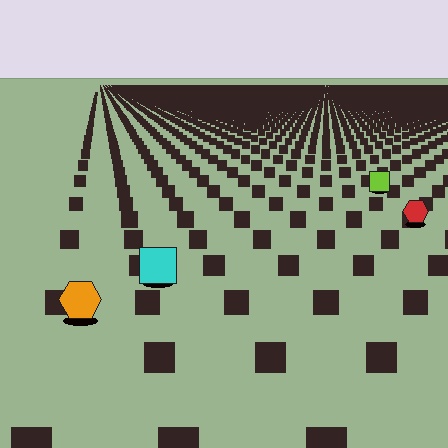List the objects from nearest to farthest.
From nearest to farthest: the orange hexagon, the cyan square, the red hexagon, the lime square.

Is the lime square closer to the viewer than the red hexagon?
No. The red hexagon is closer — you can tell from the texture gradient: the ground texture is coarser near it.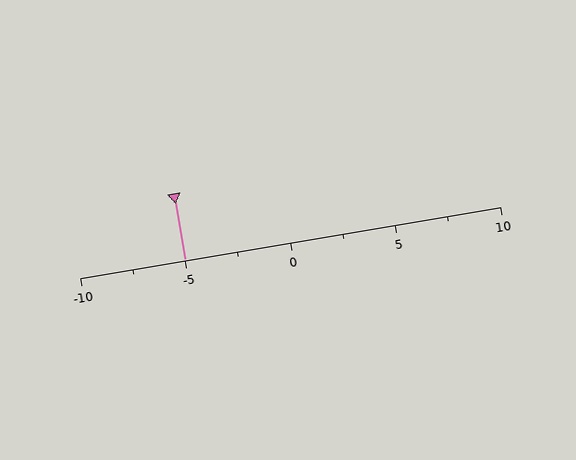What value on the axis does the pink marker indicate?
The marker indicates approximately -5.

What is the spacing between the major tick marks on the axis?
The major ticks are spaced 5 apart.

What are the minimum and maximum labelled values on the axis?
The axis runs from -10 to 10.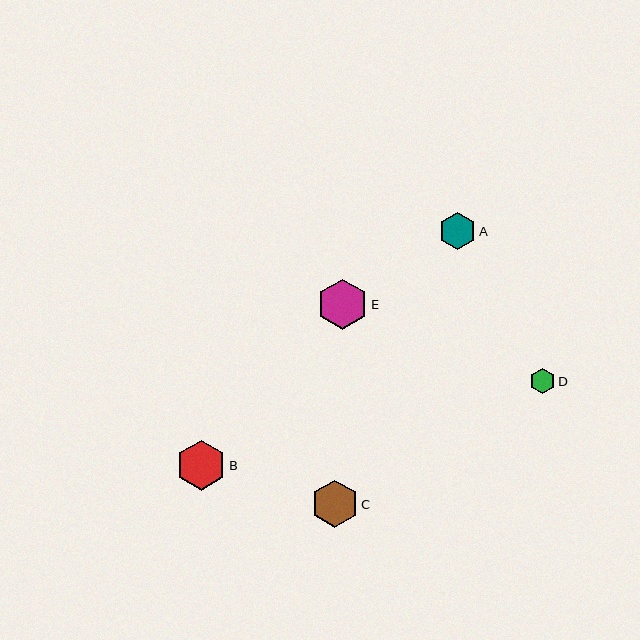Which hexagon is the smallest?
Hexagon D is the smallest with a size of approximately 25 pixels.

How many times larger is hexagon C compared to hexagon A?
Hexagon C is approximately 1.3 times the size of hexagon A.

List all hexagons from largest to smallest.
From largest to smallest: E, B, C, A, D.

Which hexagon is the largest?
Hexagon E is the largest with a size of approximately 50 pixels.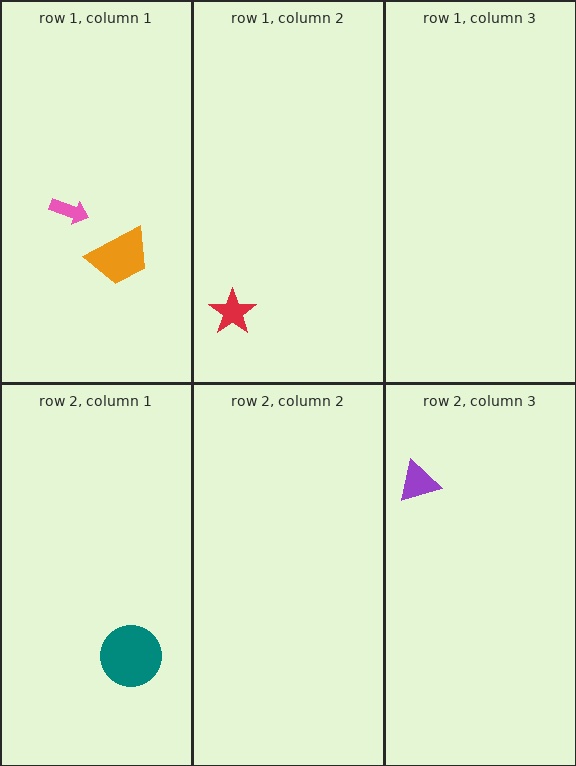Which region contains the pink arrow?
The row 1, column 1 region.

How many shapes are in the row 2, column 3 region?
1.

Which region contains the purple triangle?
The row 2, column 3 region.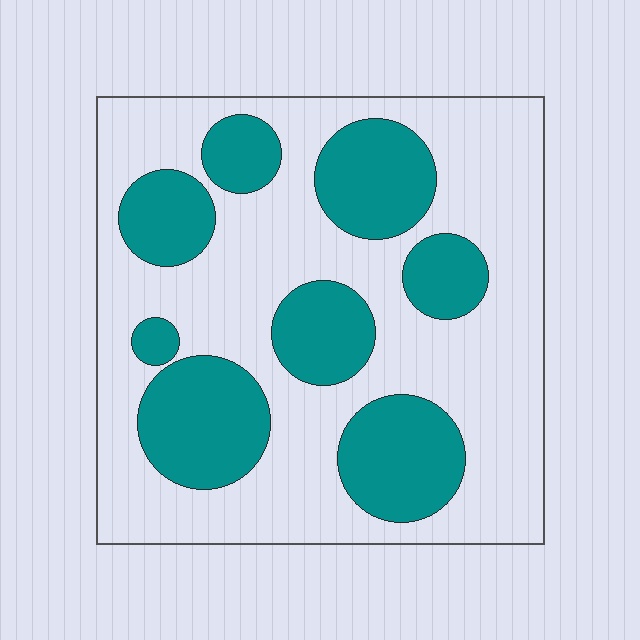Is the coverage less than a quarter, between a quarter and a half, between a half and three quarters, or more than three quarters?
Between a quarter and a half.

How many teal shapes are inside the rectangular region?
8.